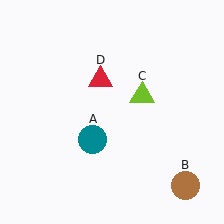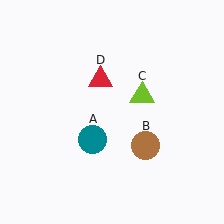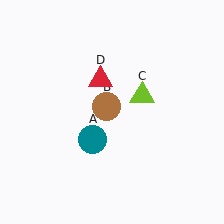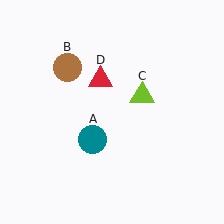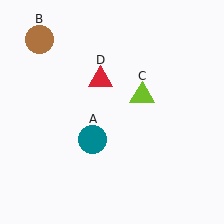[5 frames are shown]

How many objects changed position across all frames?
1 object changed position: brown circle (object B).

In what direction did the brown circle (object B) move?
The brown circle (object B) moved up and to the left.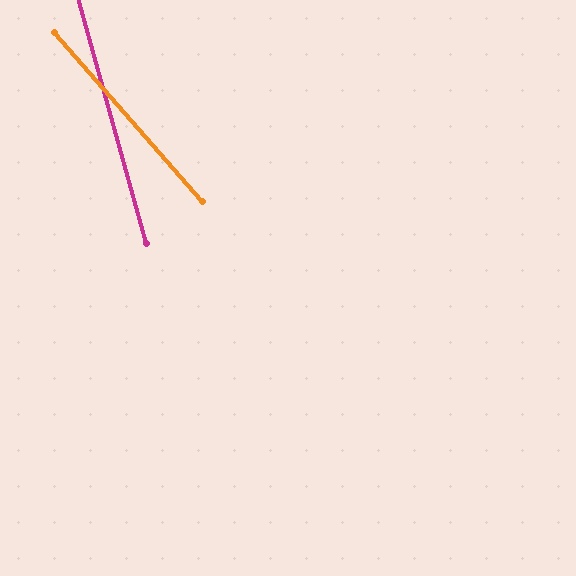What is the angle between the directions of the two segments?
Approximately 26 degrees.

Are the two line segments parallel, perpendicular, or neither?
Neither parallel nor perpendicular — they differ by about 26°.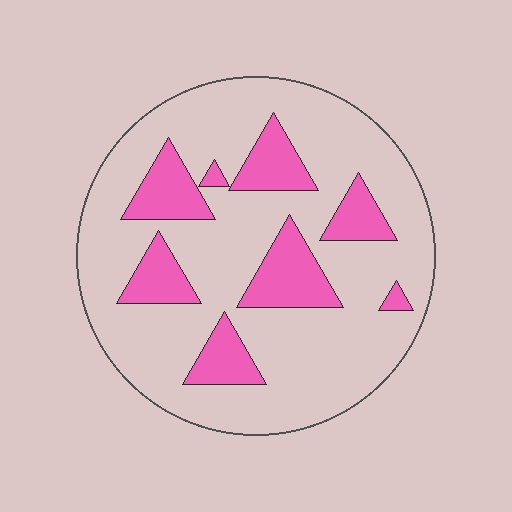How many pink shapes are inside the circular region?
8.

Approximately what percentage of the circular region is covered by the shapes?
Approximately 25%.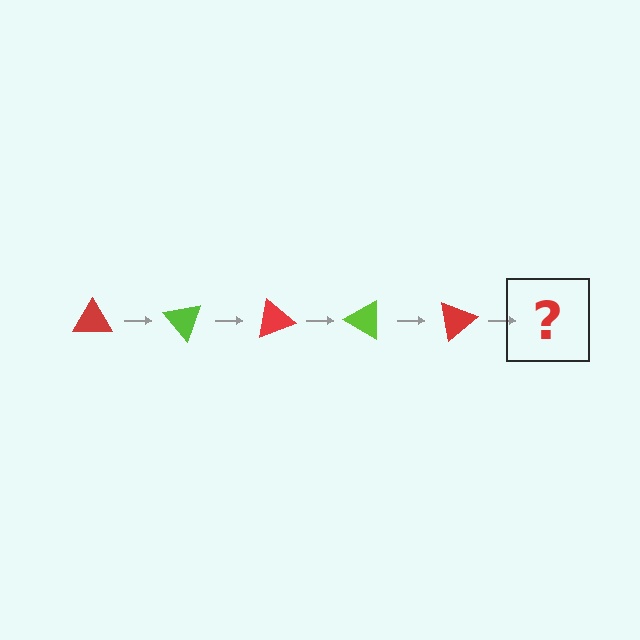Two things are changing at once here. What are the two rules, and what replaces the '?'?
The two rules are that it rotates 50 degrees each step and the color cycles through red and lime. The '?' should be a lime triangle, rotated 250 degrees from the start.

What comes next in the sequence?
The next element should be a lime triangle, rotated 250 degrees from the start.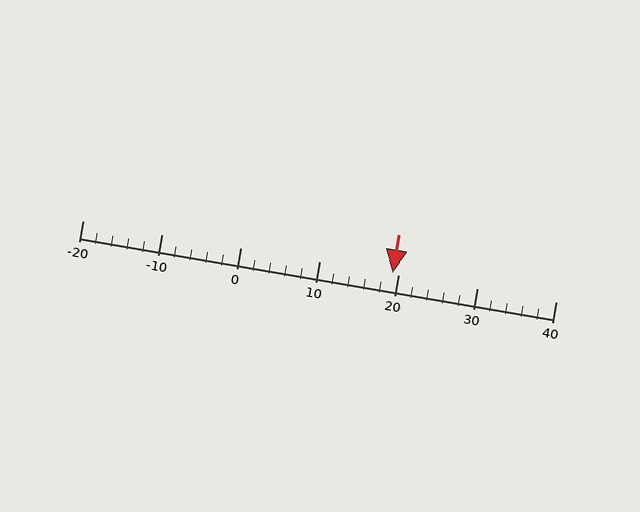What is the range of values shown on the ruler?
The ruler shows values from -20 to 40.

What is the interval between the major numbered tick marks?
The major tick marks are spaced 10 units apart.